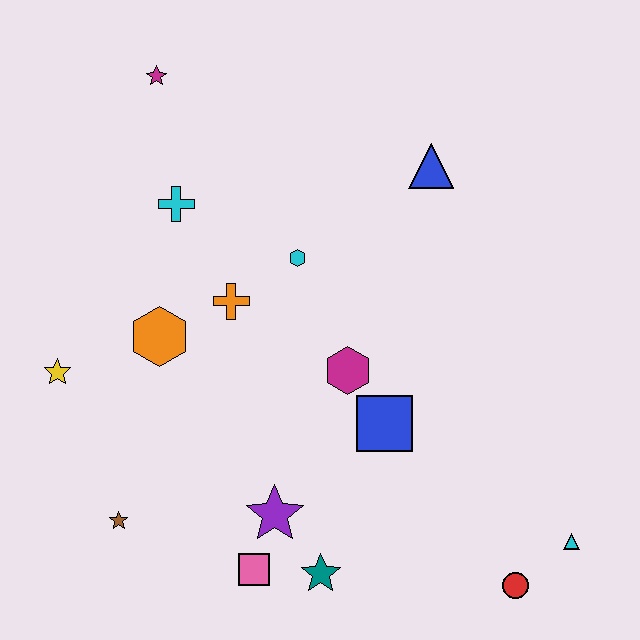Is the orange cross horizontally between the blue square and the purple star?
No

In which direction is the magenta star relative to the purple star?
The magenta star is above the purple star.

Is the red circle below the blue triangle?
Yes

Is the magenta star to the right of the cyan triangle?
No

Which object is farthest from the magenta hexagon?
The magenta star is farthest from the magenta hexagon.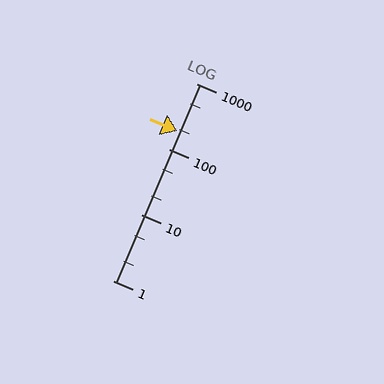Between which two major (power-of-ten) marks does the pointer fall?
The pointer is between 100 and 1000.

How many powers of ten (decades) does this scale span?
The scale spans 3 decades, from 1 to 1000.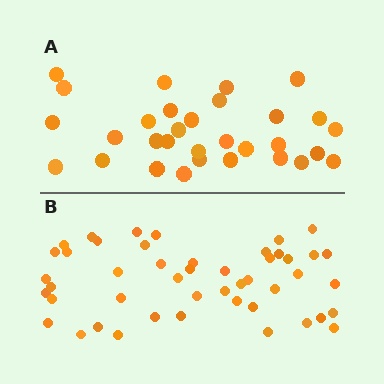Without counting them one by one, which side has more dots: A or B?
Region B (the bottom region) has more dots.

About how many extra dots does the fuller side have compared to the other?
Region B has approximately 15 more dots than region A.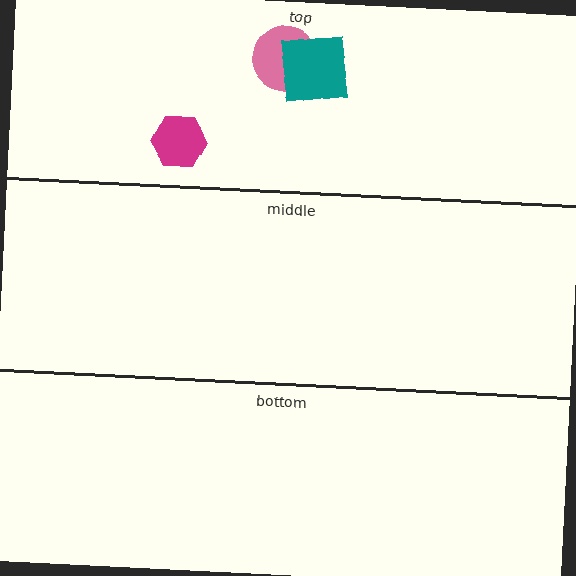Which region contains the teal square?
The top region.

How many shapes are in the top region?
3.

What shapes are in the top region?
The pink circle, the teal square, the magenta hexagon.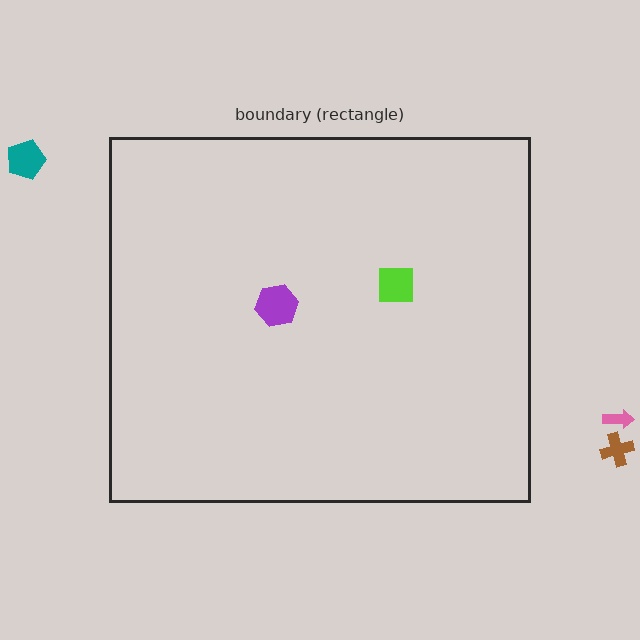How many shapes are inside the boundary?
2 inside, 3 outside.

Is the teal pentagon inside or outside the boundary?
Outside.